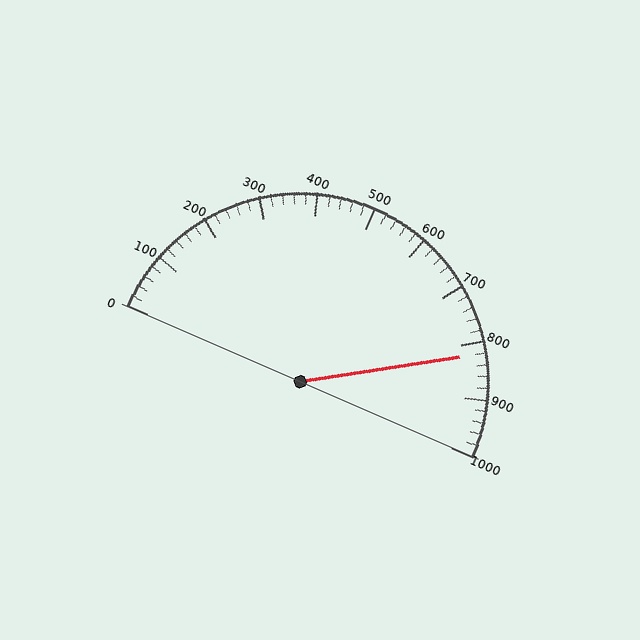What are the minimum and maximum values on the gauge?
The gauge ranges from 0 to 1000.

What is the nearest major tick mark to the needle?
The nearest major tick mark is 800.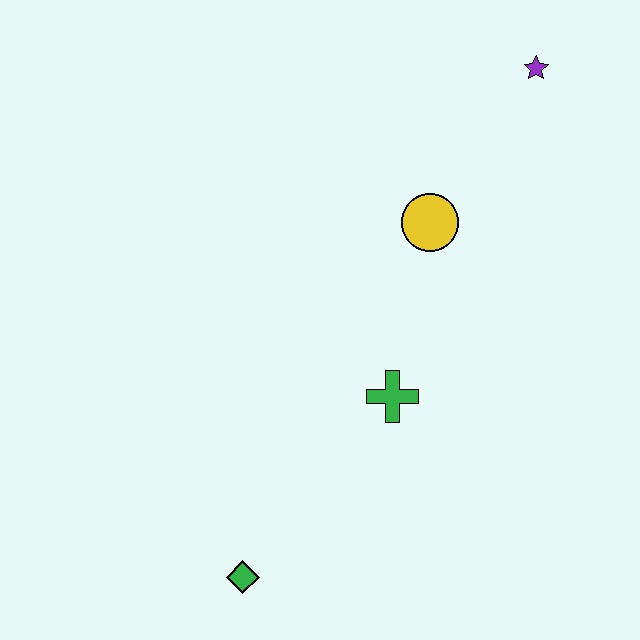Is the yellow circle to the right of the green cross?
Yes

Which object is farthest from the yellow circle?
The green diamond is farthest from the yellow circle.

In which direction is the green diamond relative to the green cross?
The green diamond is below the green cross.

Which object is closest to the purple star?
The yellow circle is closest to the purple star.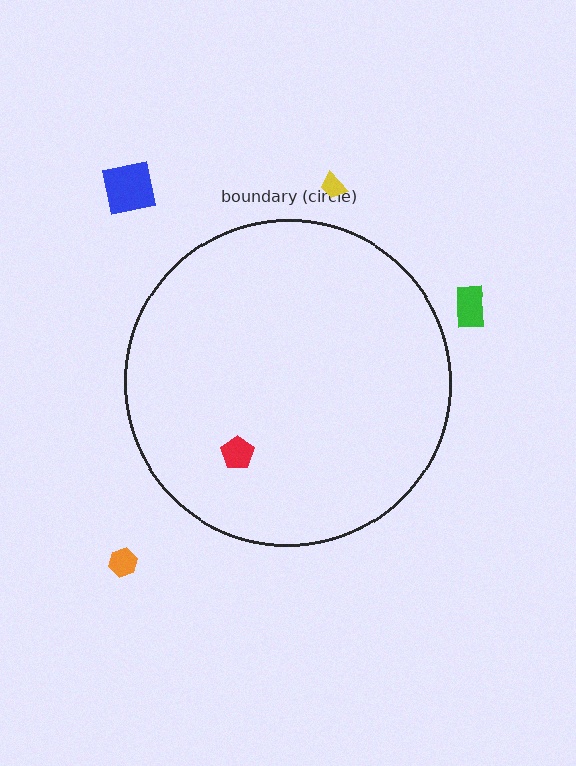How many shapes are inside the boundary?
1 inside, 4 outside.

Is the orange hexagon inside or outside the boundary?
Outside.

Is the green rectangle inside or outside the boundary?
Outside.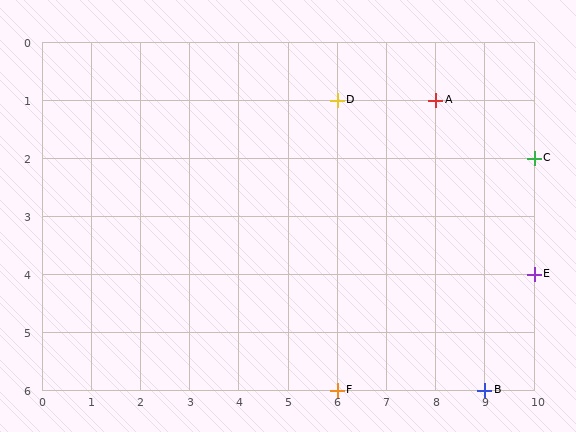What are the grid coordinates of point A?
Point A is at grid coordinates (8, 1).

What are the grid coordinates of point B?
Point B is at grid coordinates (9, 6).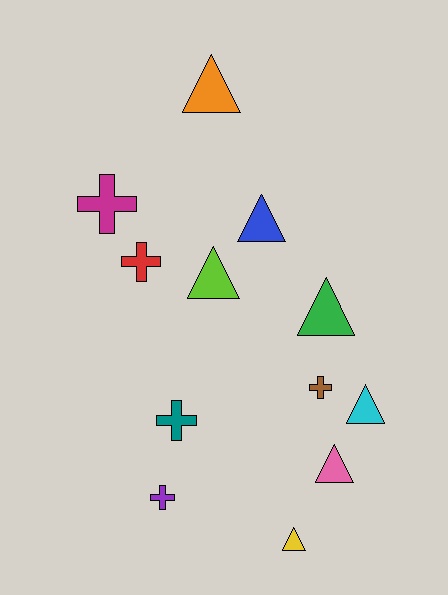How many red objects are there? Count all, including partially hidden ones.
There is 1 red object.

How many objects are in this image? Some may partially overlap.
There are 12 objects.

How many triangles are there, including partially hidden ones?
There are 7 triangles.